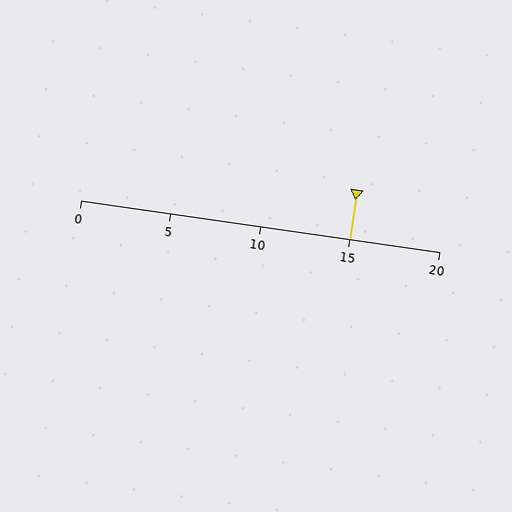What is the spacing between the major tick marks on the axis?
The major ticks are spaced 5 apart.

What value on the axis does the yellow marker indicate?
The marker indicates approximately 15.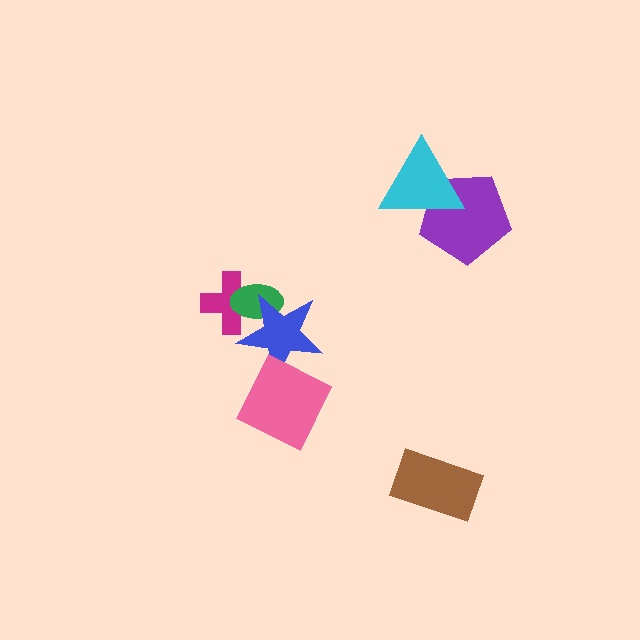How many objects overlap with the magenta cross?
2 objects overlap with the magenta cross.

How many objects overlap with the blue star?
3 objects overlap with the blue star.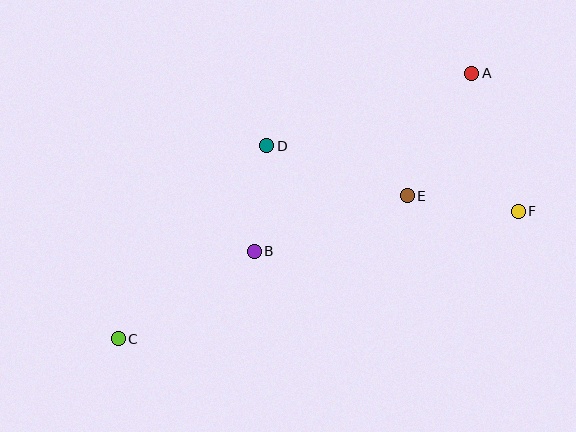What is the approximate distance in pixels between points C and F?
The distance between C and F is approximately 420 pixels.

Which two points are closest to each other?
Points B and D are closest to each other.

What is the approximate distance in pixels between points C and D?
The distance between C and D is approximately 244 pixels.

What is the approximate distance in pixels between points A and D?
The distance between A and D is approximately 217 pixels.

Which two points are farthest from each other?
Points A and C are farthest from each other.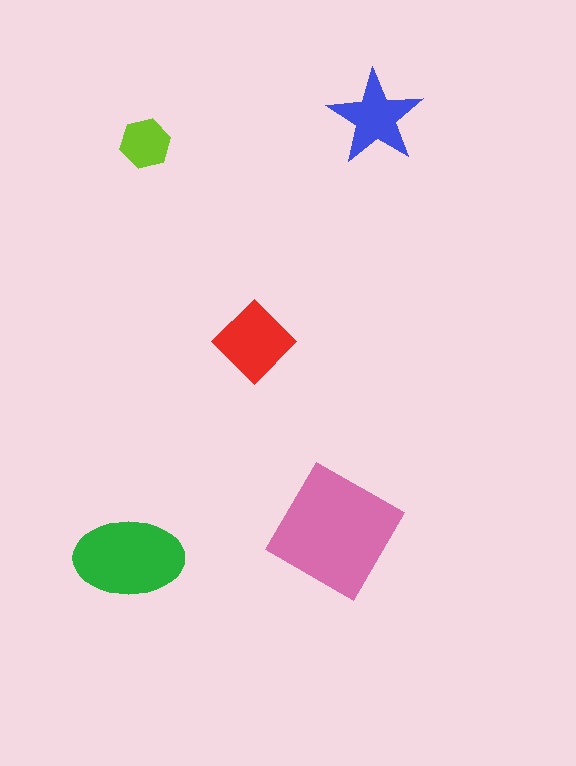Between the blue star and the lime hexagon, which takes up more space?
The blue star.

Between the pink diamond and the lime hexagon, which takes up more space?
The pink diamond.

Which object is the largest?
The pink diamond.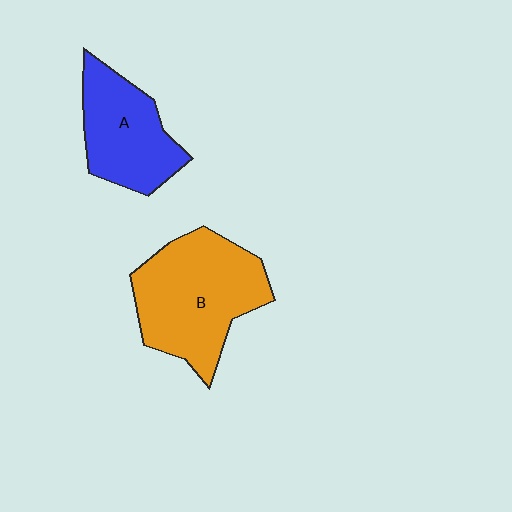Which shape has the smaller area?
Shape A (blue).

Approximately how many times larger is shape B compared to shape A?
Approximately 1.4 times.